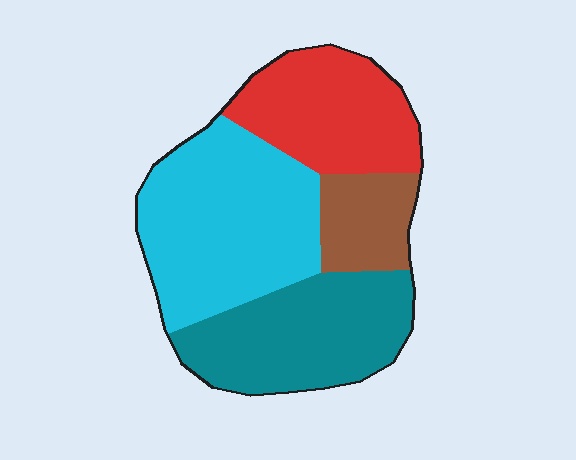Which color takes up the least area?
Brown, at roughly 10%.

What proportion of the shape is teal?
Teal covers about 30% of the shape.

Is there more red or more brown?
Red.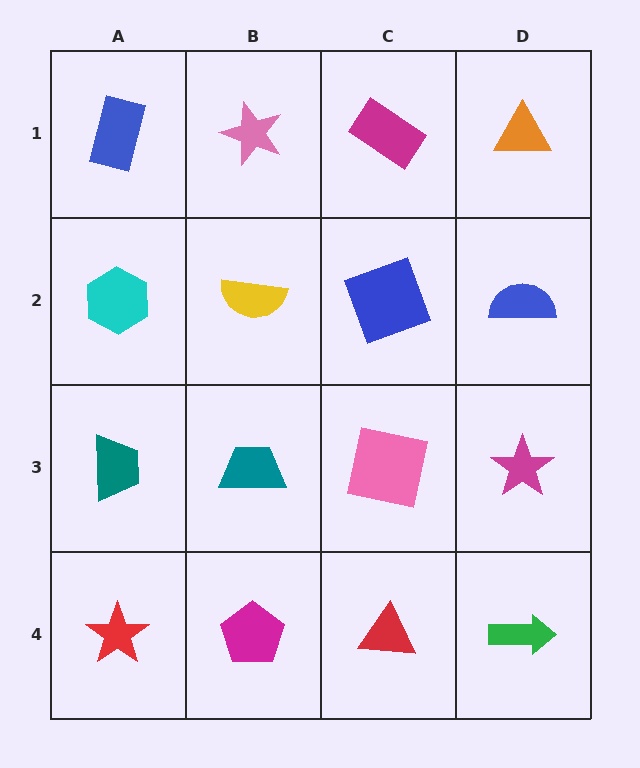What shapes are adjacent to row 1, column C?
A blue square (row 2, column C), a pink star (row 1, column B), an orange triangle (row 1, column D).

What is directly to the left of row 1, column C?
A pink star.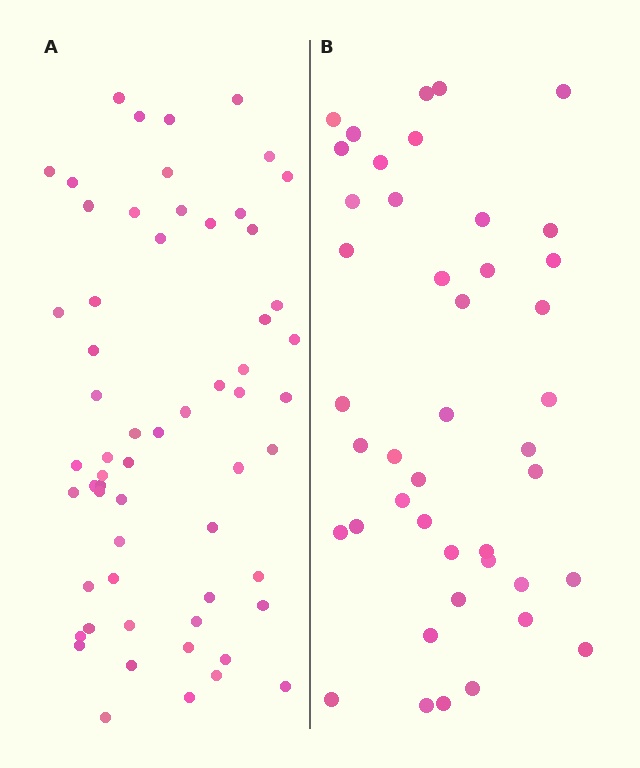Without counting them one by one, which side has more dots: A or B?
Region A (the left region) has more dots.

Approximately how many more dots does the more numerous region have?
Region A has approximately 15 more dots than region B.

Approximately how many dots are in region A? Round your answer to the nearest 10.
About 60 dots.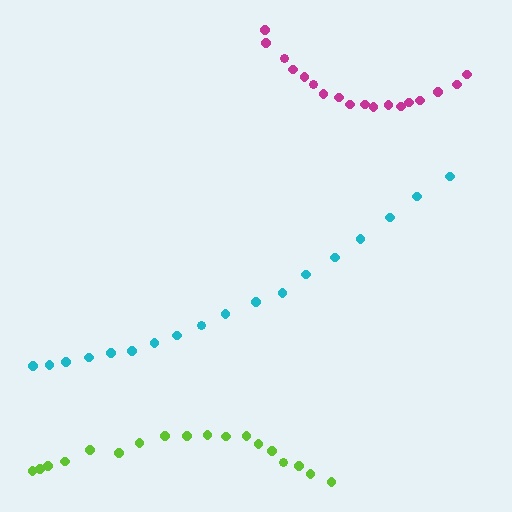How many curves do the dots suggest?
There are 3 distinct paths.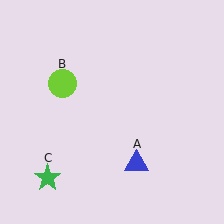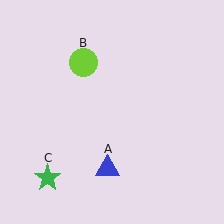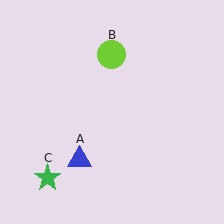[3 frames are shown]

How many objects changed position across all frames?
2 objects changed position: blue triangle (object A), lime circle (object B).